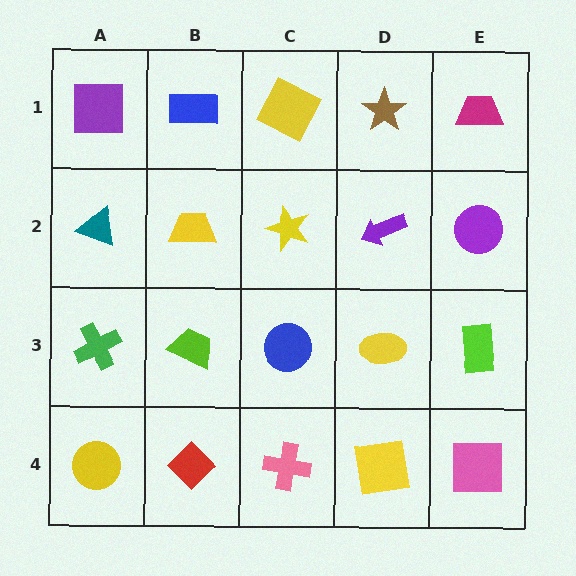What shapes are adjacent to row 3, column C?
A yellow star (row 2, column C), a pink cross (row 4, column C), a lime trapezoid (row 3, column B), a yellow ellipse (row 3, column D).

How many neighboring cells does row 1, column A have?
2.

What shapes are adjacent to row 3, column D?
A purple arrow (row 2, column D), a yellow square (row 4, column D), a blue circle (row 3, column C), a lime rectangle (row 3, column E).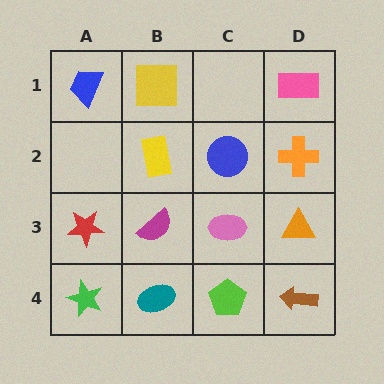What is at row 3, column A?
A red star.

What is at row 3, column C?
A pink ellipse.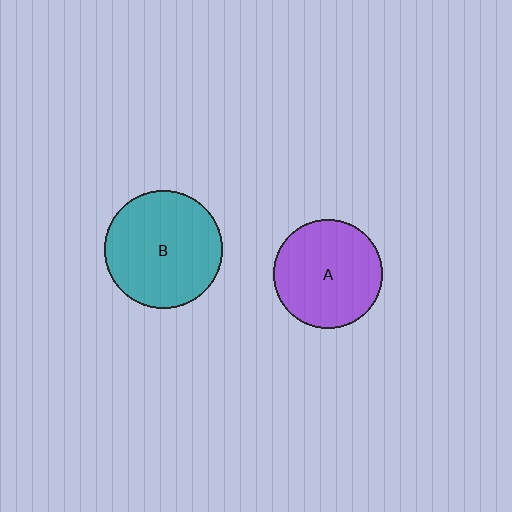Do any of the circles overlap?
No, none of the circles overlap.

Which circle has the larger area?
Circle B (teal).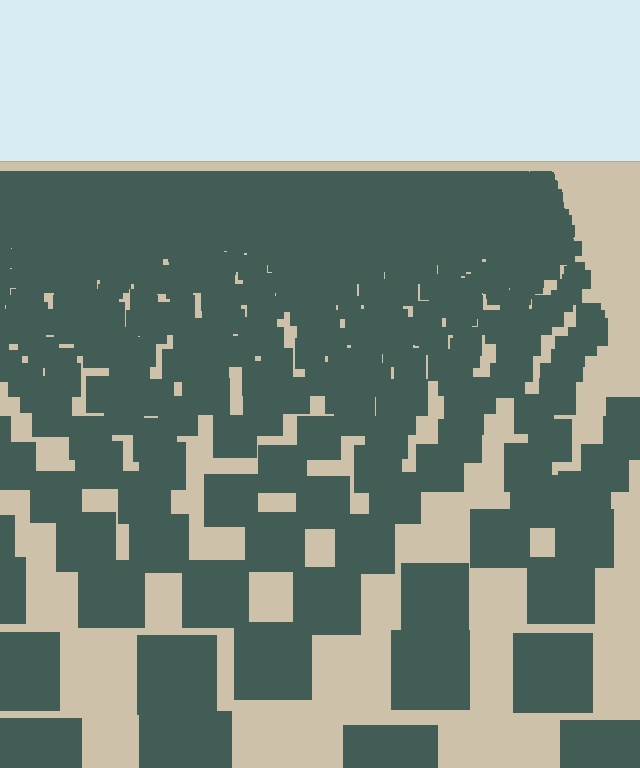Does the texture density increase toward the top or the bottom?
Density increases toward the top.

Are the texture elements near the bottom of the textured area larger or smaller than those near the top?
Larger. Near the bottom, elements are closer to the viewer and appear at a bigger on-screen size.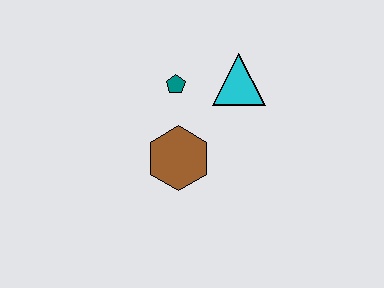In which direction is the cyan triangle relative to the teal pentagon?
The cyan triangle is to the right of the teal pentagon.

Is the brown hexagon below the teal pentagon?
Yes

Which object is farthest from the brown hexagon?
The cyan triangle is farthest from the brown hexagon.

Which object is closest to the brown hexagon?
The teal pentagon is closest to the brown hexagon.